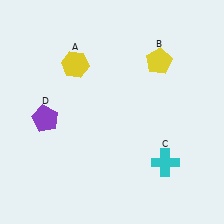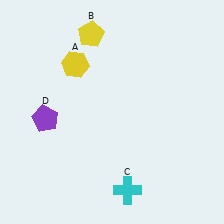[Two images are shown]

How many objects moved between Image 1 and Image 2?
2 objects moved between the two images.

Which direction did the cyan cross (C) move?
The cyan cross (C) moved left.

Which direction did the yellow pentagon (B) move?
The yellow pentagon (B) moved left.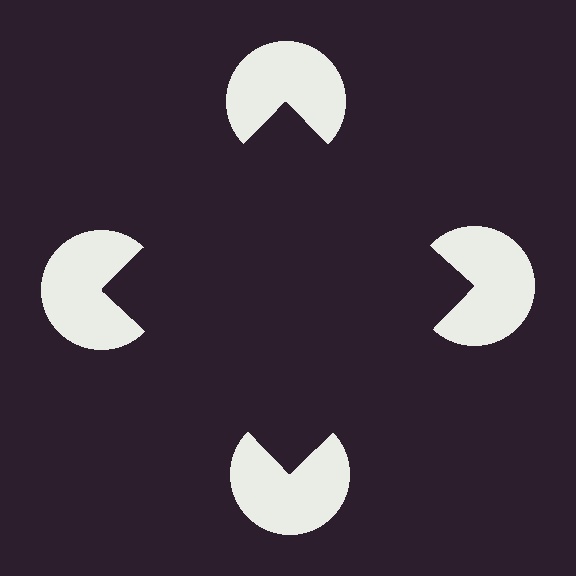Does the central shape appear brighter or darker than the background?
It typically appears slightly darker than the background, even though no actual brightness change is drawn.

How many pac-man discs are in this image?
There are 4 — one at each vertex of the illusory square.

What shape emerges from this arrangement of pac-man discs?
An illusory square — its edges are inferred from the aligned wedge cuts in the pac-man discs, not physically drawn.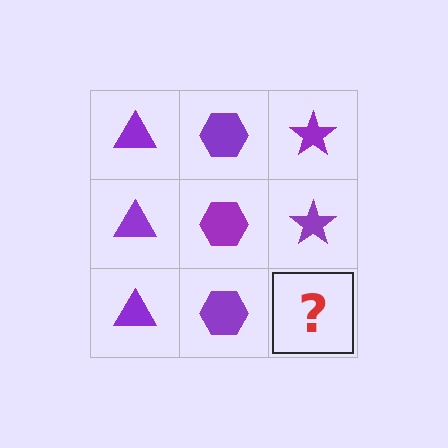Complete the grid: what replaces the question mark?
The question mark should be replaced with a purple star.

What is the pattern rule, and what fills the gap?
The rule is that each column has a consistent shape. The gap should be filled with a purple star.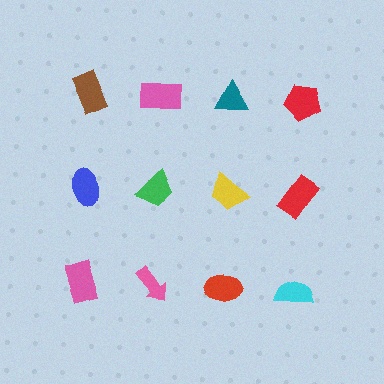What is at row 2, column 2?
A green trapezoid.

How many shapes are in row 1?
4 shapes.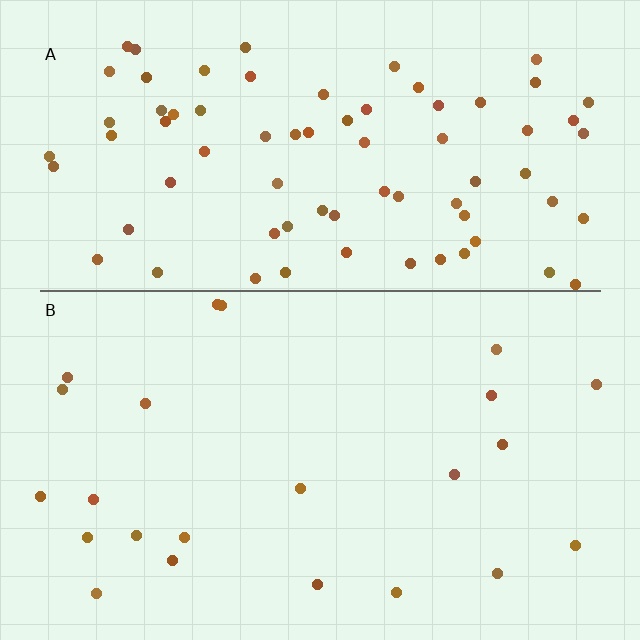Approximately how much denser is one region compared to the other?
Approximately 3.4× — region A over region B.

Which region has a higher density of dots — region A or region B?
A (the top).